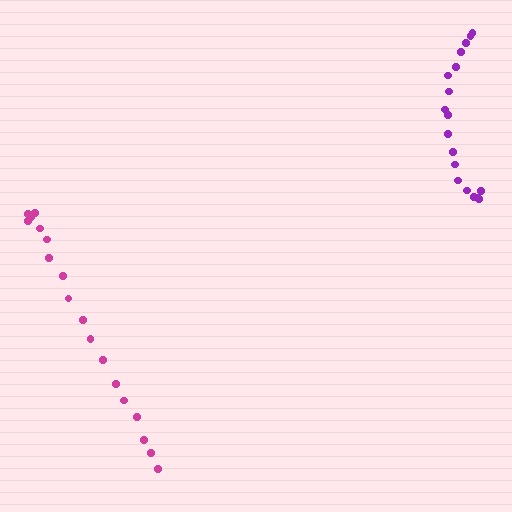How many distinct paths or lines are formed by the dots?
There are 2 distinct paths.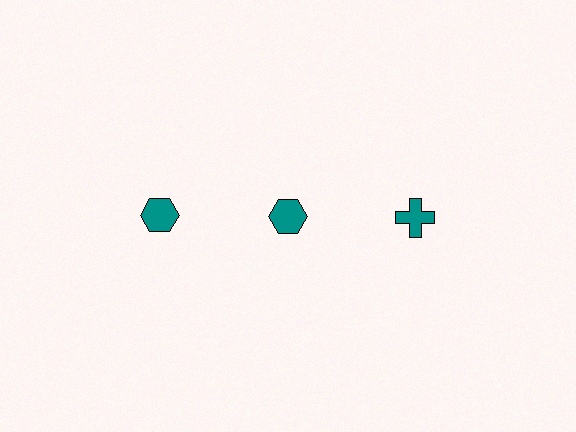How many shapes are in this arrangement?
There are 3 shapes arranged in a grid pattern.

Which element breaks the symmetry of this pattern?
The teal cross in the top row, center column breaks the symmetry. All other shapes are teal hexagons.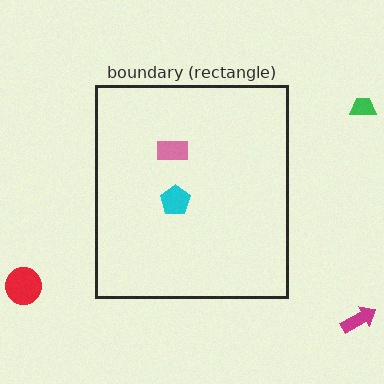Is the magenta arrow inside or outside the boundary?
Outside.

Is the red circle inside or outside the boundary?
Outside.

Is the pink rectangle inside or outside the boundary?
Inside.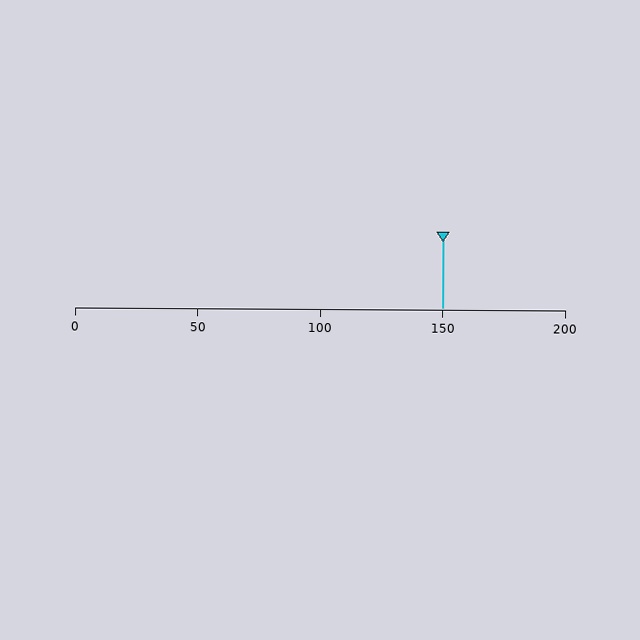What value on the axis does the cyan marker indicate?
The marker indicates approximately 150.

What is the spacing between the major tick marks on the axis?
The major ticks are spaced 50 apart.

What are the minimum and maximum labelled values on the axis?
The axis runs from 0 to 200.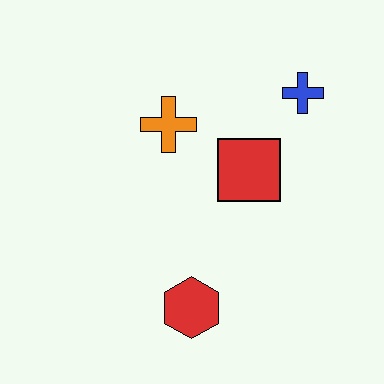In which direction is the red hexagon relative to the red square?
The red hexagon is below the red square.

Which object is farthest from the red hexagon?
The blue cross is farthest from the red hexagon.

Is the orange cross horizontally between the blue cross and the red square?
No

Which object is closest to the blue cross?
The red square is closest to the blue cross.